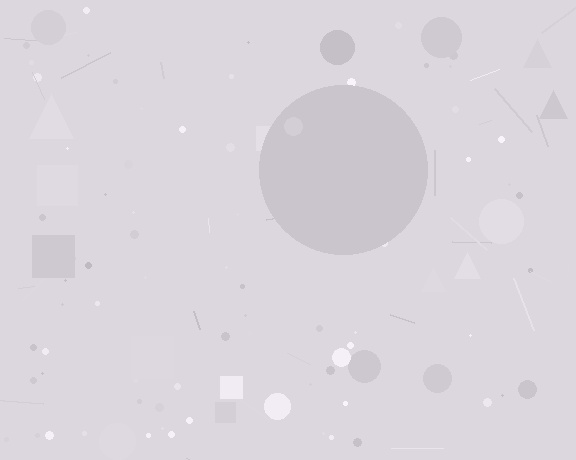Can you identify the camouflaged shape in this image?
The camouflaged shape is a circle.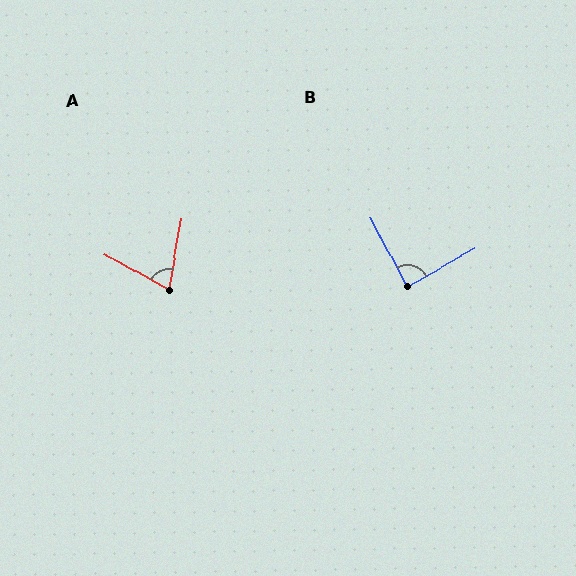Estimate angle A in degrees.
Approximately 70 degrees.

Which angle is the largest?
B, at approximately 89 degrees.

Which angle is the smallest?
A, at approximately 70 degrees.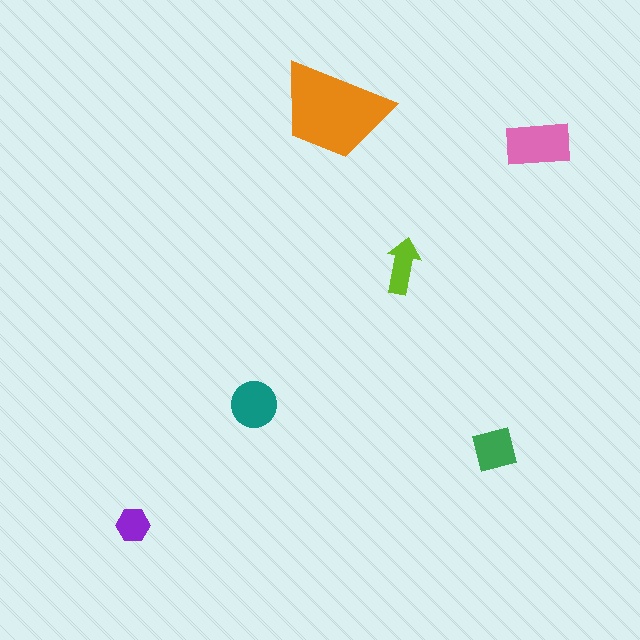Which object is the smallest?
The purple hexagon.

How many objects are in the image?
There are 6 objects in the image.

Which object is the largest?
The orange trapezoid.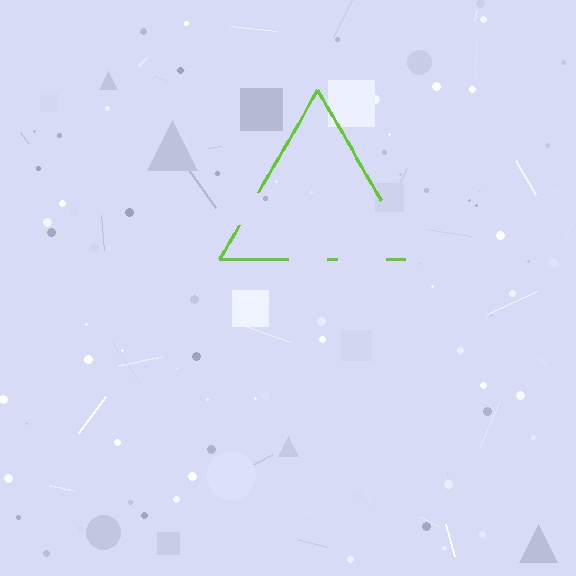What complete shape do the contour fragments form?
The contour fragments form a triangle.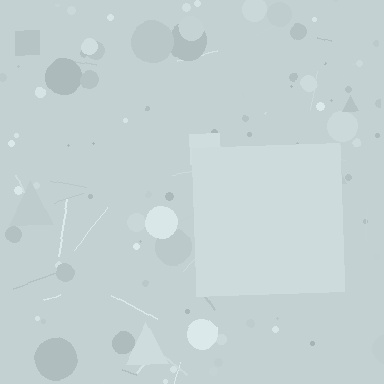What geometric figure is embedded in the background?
A square is embedded in the background.